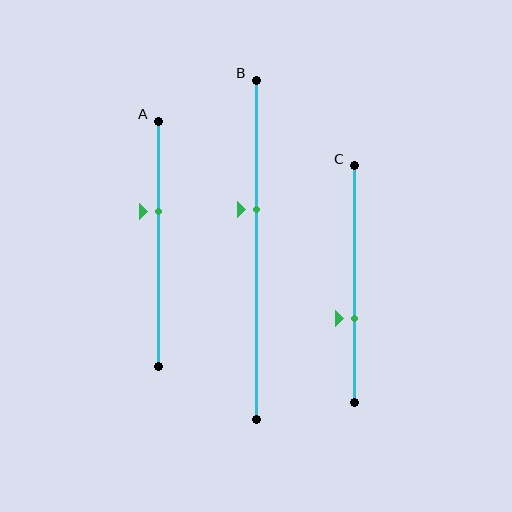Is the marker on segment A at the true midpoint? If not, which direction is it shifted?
No, the marker on segment A is shifted upward by about 13% of the segment length.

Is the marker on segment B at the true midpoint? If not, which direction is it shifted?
No, the marker on segment B is shifted upward by about 12% of the segment length.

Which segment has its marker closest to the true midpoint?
Segment B has its marker closest to the true midpoint.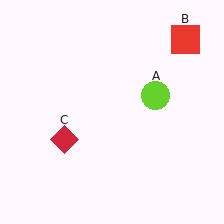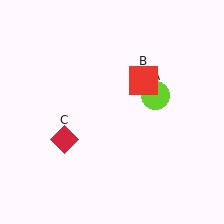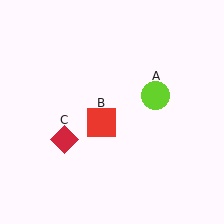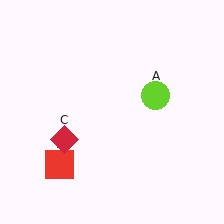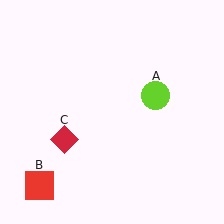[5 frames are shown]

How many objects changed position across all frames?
1 object changed position: red square (object B).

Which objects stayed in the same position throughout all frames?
Lime circle (object A) and red diamond (object C) remained stationary.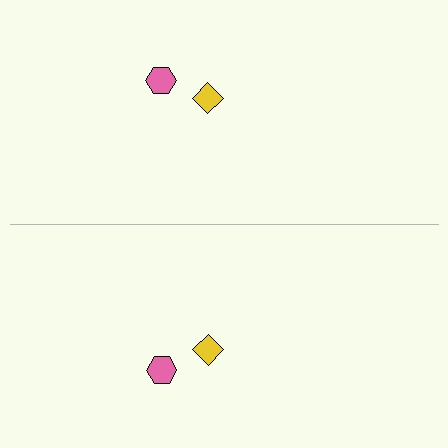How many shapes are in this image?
There are 4 shapes in this image.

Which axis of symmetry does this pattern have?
The pattern has a horizontal axis of symmetry running through the center of the image.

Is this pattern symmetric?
Yes, this pattern has bilateral (reflection) symmetry.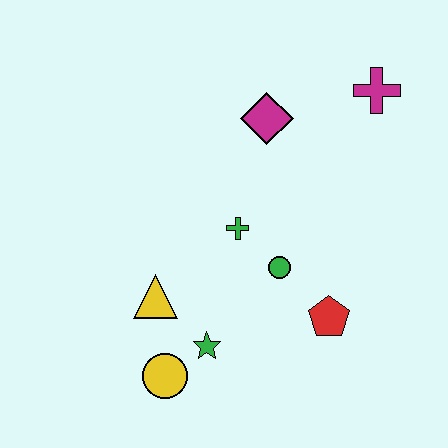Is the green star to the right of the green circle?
No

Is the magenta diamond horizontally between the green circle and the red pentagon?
No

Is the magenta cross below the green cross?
No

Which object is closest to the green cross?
The green circle is closest to the green cross.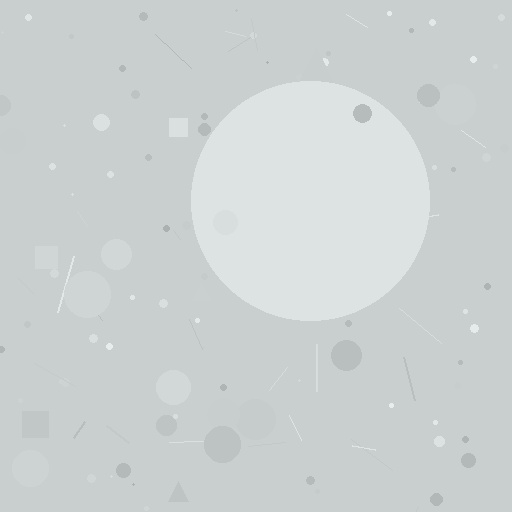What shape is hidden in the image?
A circle is hidden in the image.